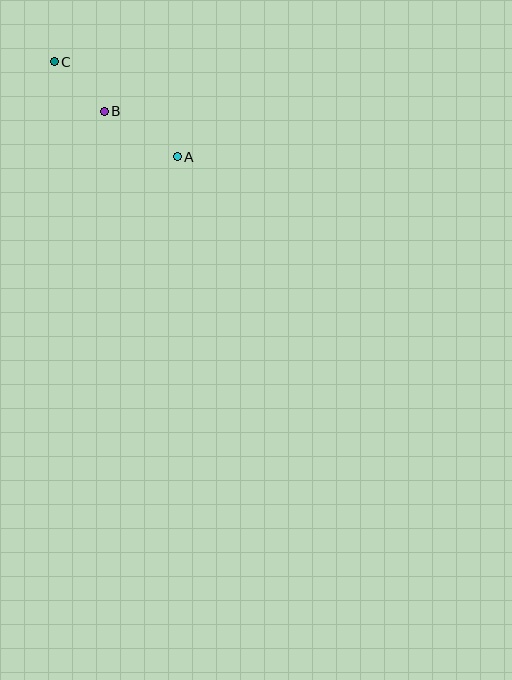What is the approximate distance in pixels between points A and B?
The distance between A and B is approximately 86 pixels.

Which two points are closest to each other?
Points B and C are closest to each other.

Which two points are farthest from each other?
Points A and C are farthest from each other.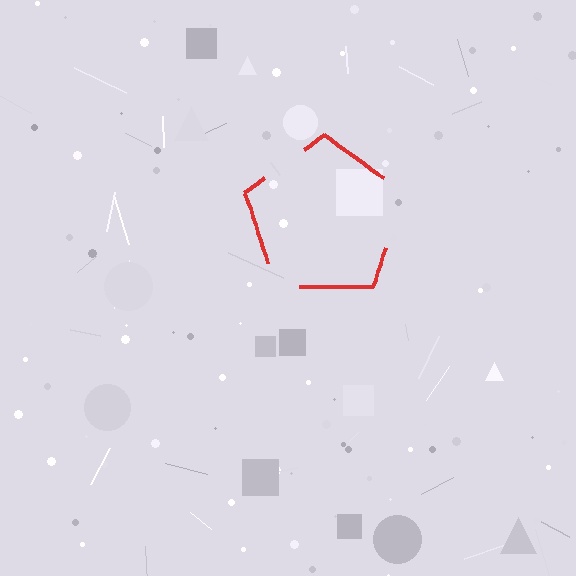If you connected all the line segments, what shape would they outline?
They would outline a pentagon.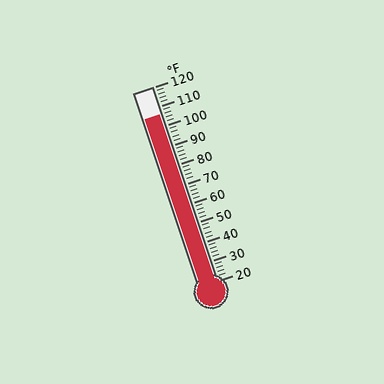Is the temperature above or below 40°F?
The temperature is above 40°F.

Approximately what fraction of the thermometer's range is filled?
The thermometer is filled to approximately 85% of its range.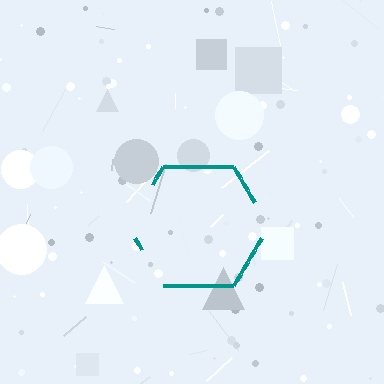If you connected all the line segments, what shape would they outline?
They would outline a hexagon.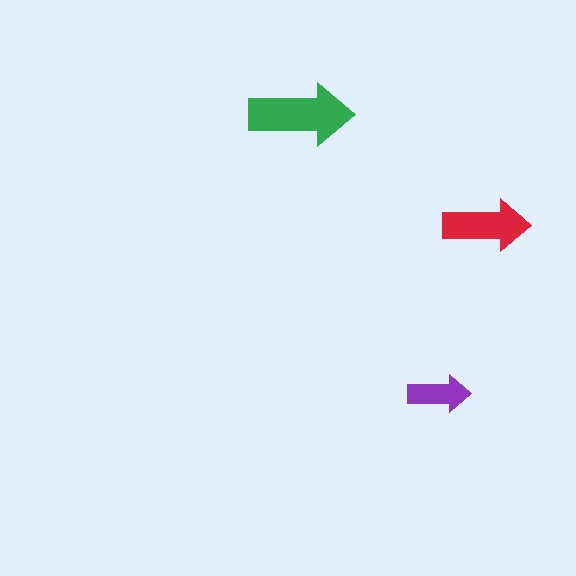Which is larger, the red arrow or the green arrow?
The green one.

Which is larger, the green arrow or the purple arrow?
The green one.